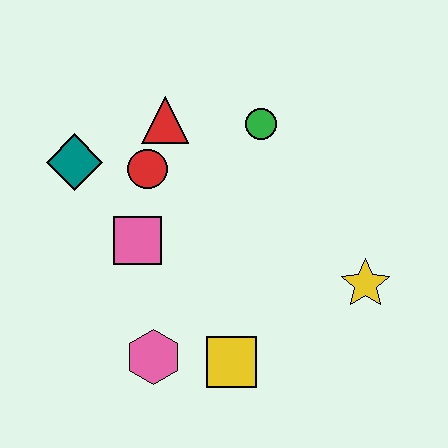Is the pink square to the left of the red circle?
Yes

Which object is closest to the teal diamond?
The red circle is closest to the teal diamond.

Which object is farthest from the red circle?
The yellow star is farthest from the red circle.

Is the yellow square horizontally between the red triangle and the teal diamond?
No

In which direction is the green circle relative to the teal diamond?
The green circle is to the right of the teal diamond.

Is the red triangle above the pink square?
Yes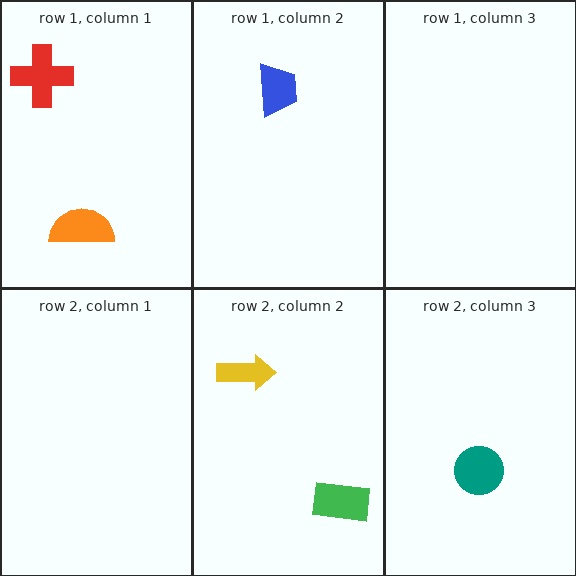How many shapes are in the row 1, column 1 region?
2.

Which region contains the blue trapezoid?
The row 1, column 2 region.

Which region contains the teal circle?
The row 2, column 3 region.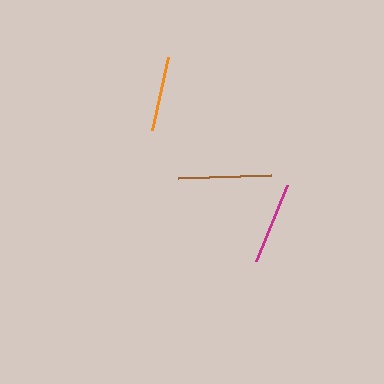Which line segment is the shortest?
The orange line is the shortest at approximately 75 pixels.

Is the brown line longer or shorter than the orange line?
The brown line is longer than the orange line.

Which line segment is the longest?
The brown line is the longest at approximately 93 pixels.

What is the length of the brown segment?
The brown segment is approximately 93 pixels long.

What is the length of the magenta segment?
The magenta segment is approximately 82 pixels long.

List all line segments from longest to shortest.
From longest to shortest: brown, magenta, orange.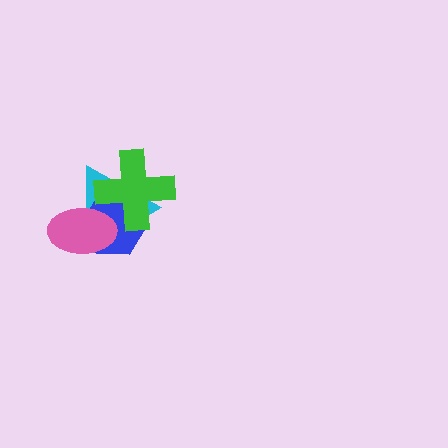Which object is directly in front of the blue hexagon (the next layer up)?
The pink ellipse is directly in front of the blue hexagon.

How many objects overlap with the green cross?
3 objects overlap with the green cross.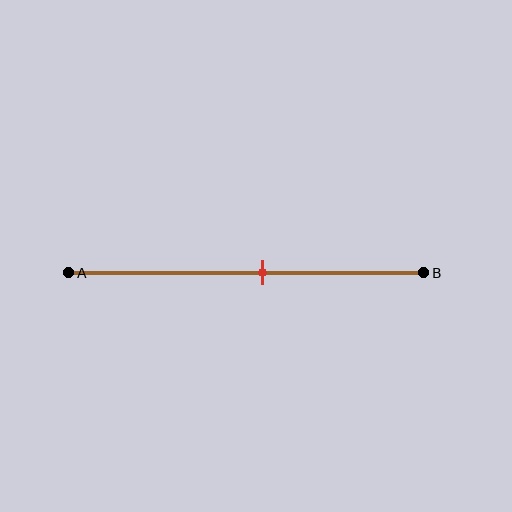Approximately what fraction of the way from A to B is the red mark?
The red mark is approximately 55% of the way from A to B.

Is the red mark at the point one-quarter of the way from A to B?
No, the mark is at about 55% from A, not at the 25% one-quarter point.